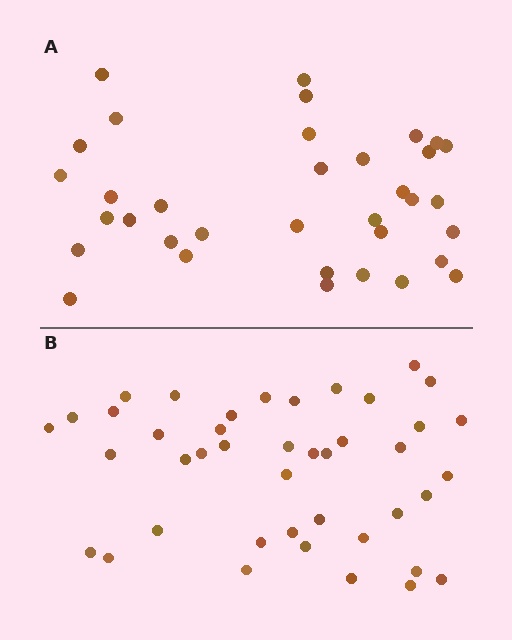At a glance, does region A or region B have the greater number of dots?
Region B (the bottom region) has more dots.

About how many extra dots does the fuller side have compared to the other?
Region B has roughly 8 or so more dots than region A.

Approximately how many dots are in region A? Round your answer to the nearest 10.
About 40 dots. (The exact count is 35, which rounds to 40.)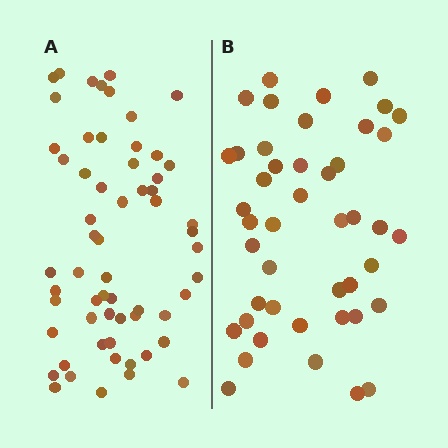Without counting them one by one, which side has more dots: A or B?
Region A (the left region) has more dots.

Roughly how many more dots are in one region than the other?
Region A has approximately 15 more dots than region B.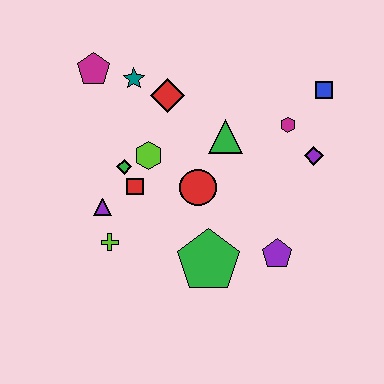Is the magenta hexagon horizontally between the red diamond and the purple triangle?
No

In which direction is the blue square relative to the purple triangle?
The blue square is to the right of the purple triangle.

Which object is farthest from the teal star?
The purple pentagon is farthest from the teal star.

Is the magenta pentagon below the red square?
No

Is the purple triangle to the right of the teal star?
No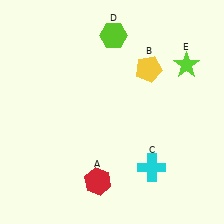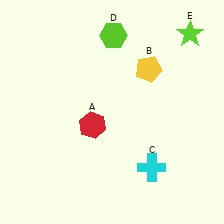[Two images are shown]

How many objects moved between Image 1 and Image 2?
2 objects moved between the two images.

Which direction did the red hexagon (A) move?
The red hexagon (A) moved up.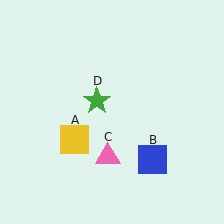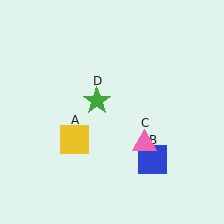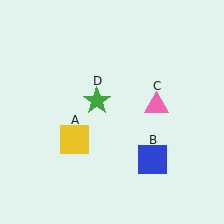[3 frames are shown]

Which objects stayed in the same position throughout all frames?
Yellow square (object A) and blue square (object B) and green star (object D) remained stationary.